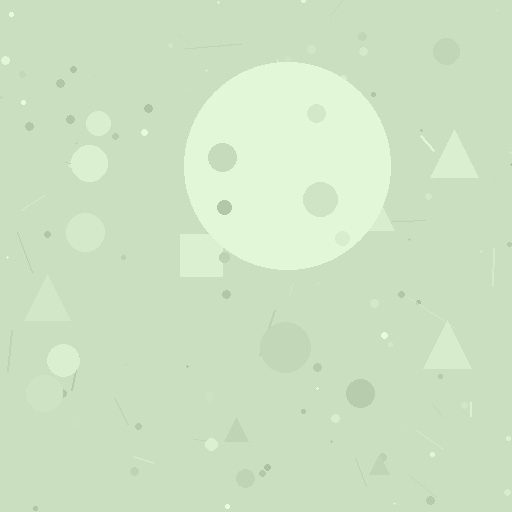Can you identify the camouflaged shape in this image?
The camouflaged shape is a circle.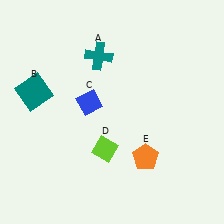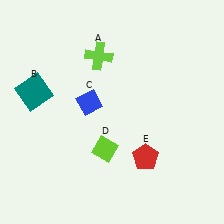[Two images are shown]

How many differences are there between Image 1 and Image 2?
There are 2 differences between the two images.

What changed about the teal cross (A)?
In Image 1, A is teal. In Image 2, it changed to lime.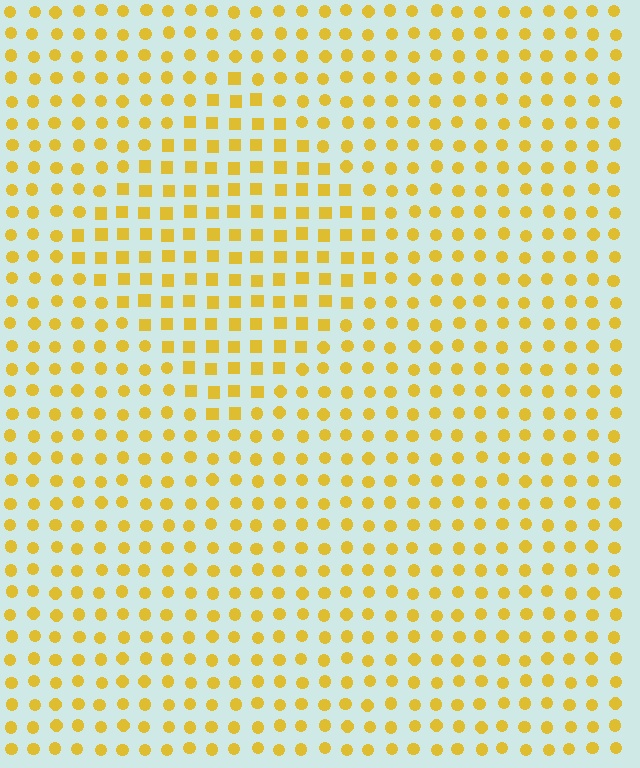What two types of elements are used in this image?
The image uses squares inside the diamond region and circles outside it.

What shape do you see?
I see a diamond.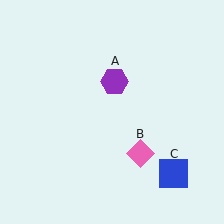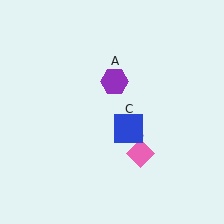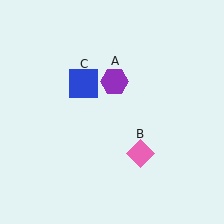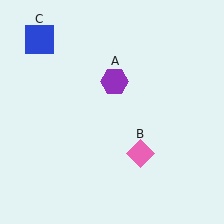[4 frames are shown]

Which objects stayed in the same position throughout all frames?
Purple hexagon (object A) and pink diamond (object B) remained stationary.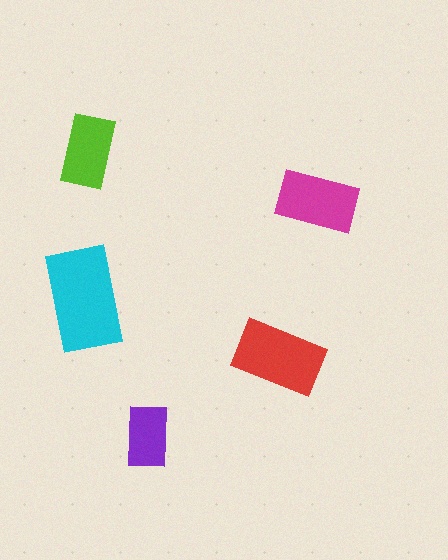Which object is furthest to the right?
The magenta rectangle is rightmost.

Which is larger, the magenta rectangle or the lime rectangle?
The magenta one.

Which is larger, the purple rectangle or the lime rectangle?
The lime one.